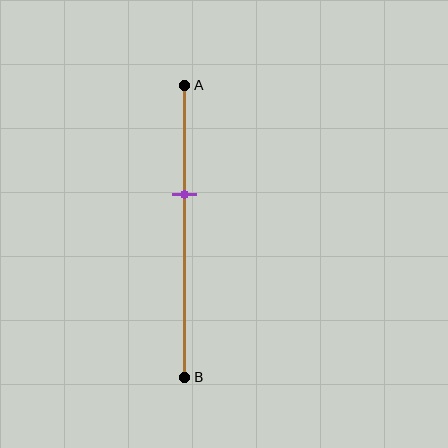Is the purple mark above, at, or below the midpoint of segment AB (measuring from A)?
The purple mark is above the midpoint of segment AB.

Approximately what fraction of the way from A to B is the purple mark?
The purple mark is approximately 35% of the way from A to B.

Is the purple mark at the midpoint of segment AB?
No, the mark is at about 35% from A, not at the 50% midpoint.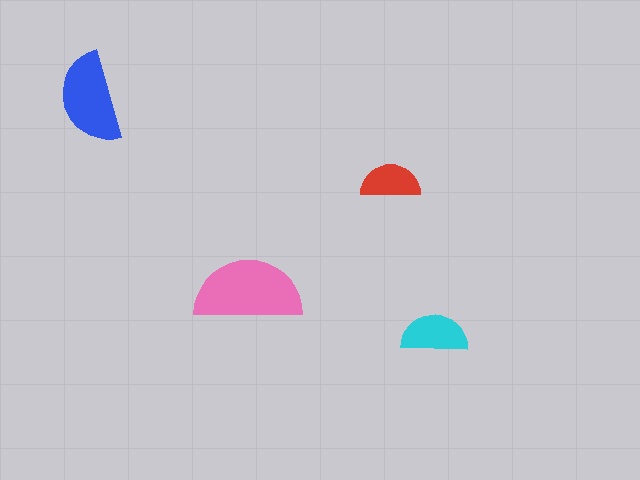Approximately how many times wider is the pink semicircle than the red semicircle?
About 2 times wider.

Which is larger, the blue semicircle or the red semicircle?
The blue one.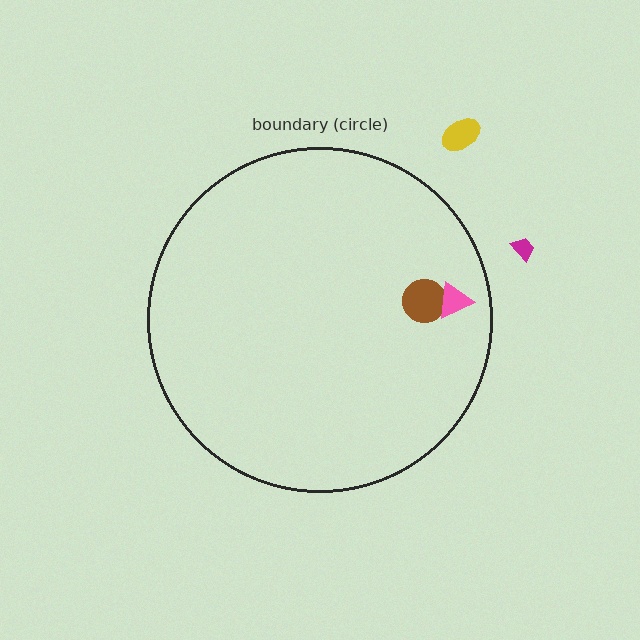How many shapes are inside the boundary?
2 inside, 2 outside.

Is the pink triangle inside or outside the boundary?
Inside.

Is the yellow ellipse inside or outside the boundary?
Outside.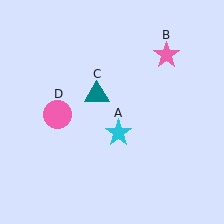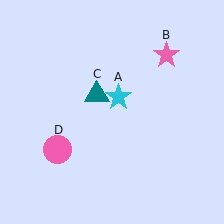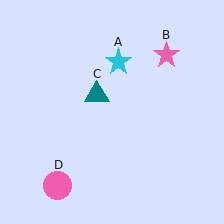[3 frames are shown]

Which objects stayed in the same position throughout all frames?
Pink star (object B) and teal triangle (object C) remained stationary.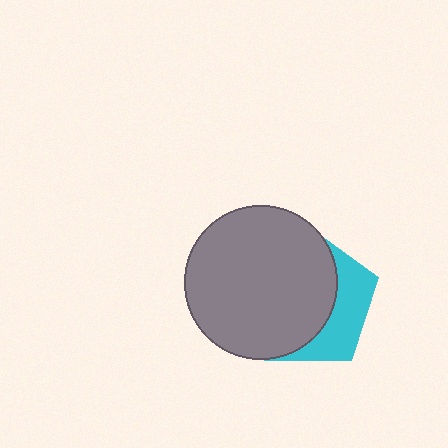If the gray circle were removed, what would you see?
You would see the complete cyan pentagon.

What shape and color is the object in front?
The object in front is a gray circle.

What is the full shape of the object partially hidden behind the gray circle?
The partially hidden object is a cyan pentagon.